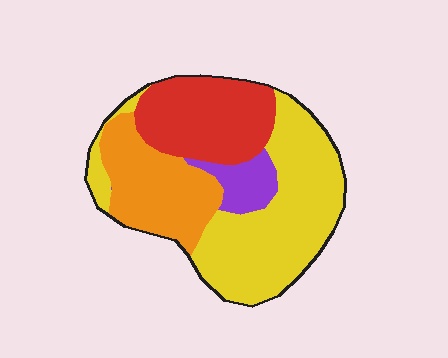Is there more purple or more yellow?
Yellow.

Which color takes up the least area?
Purple, at roughly 5%.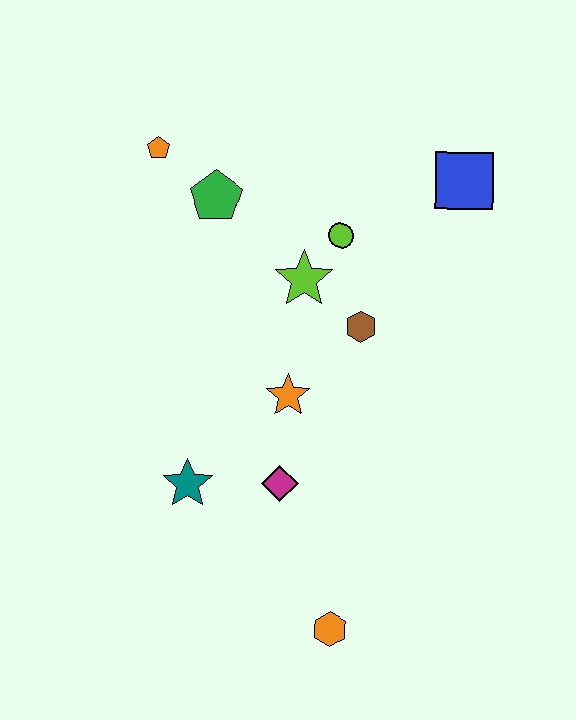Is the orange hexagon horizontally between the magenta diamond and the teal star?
No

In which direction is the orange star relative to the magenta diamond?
The orange star is above the magenta diamond.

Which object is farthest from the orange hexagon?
The orange pentagon is farthest from the orange hexagon.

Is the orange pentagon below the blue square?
No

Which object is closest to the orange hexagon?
The magenta diamond is closest to the orange hexagon.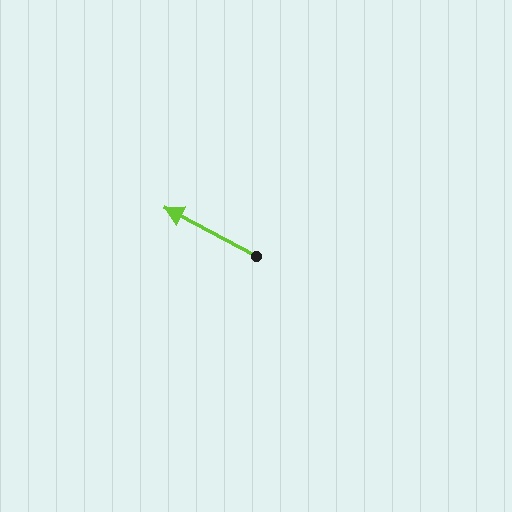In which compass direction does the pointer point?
Northwest.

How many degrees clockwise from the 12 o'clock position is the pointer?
Approximately 298 degrees.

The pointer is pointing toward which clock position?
Roughly 10 o'clock.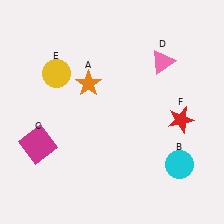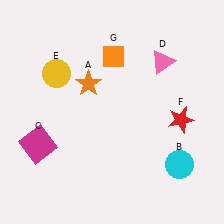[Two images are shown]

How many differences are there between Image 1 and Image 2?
There is 1 difference between the two images.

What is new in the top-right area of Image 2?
An orange diamond (G) was added in the top-right area of Image 2.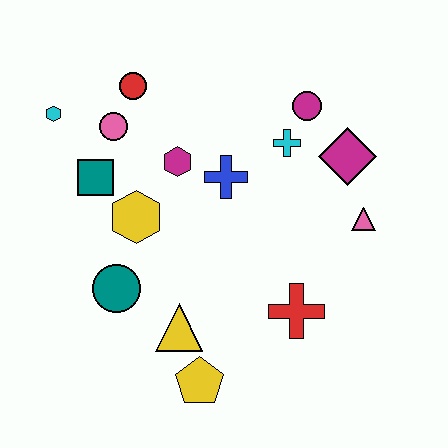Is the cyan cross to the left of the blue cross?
No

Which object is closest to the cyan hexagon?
The pink circle is closest to the cyan hexagon.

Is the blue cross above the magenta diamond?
No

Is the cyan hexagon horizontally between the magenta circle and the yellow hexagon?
No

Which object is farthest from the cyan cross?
The yellow pentagon is farthest from the cyan cross.